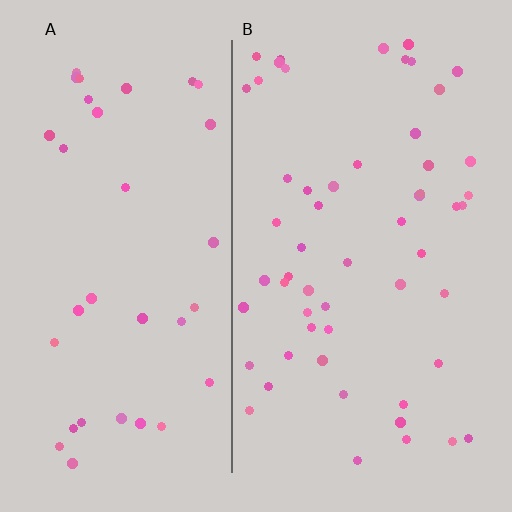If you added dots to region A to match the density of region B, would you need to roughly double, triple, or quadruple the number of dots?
Approximately double.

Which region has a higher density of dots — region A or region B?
B (the right).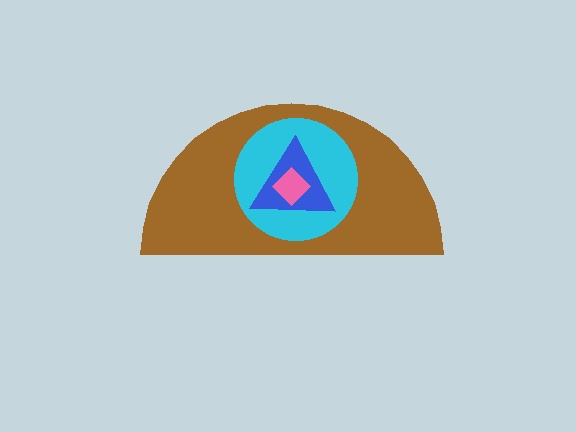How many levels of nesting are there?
4.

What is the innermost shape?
The pink diamond.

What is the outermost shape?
The brown semicircle.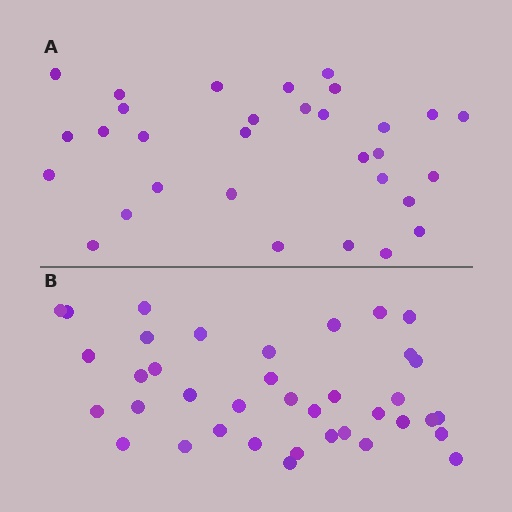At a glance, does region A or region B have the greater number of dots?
Region B (the bottom region) has more dots.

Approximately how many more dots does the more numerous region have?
Region B has roughly 8 or so more dots than region A.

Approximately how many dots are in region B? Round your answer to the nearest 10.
About 40 dots. (The exact count is 38, which rounds to 40.)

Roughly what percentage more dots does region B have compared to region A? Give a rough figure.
About 25% more.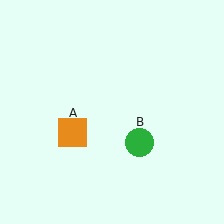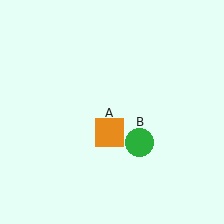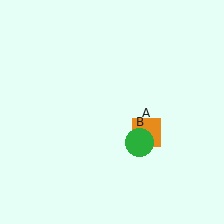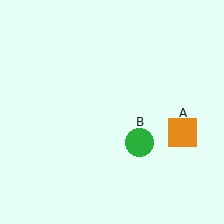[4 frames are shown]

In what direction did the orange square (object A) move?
The orange square (object A) moved right.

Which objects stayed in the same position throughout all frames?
Green circle (object B) remained stationary.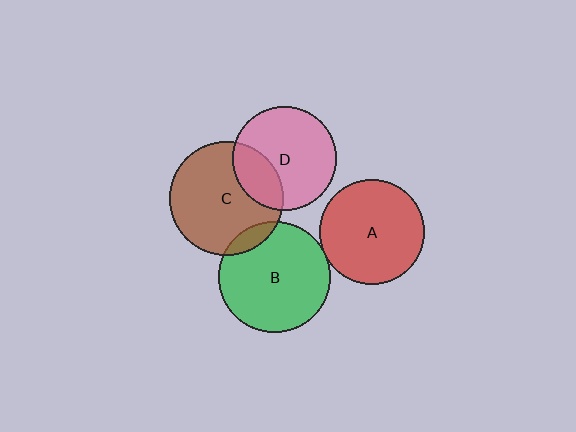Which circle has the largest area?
Circle C (brown).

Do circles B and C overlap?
Yes.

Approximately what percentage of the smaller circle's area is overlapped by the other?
Approximately 10%.